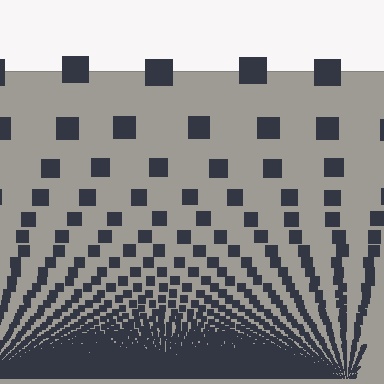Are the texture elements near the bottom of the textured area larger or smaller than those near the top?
Smaller. The gradient is inverted — elements near the bottom are smaller and denser.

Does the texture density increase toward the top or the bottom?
Density increases toward the bottom.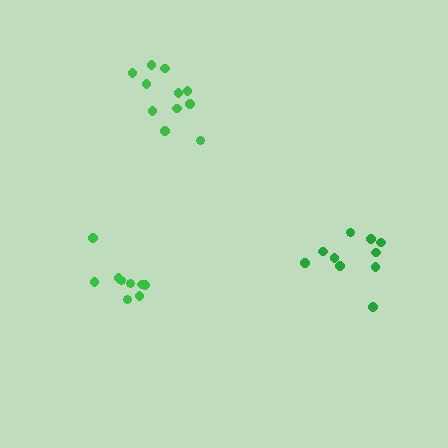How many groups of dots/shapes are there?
There are 3 groups.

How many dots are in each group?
Group 1: 11 dots, Group 2: 9 dots, Group 3: 10 dots (30 total).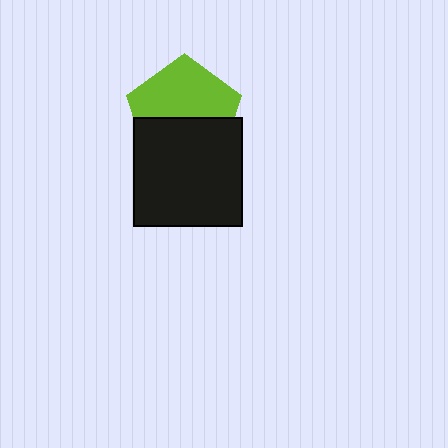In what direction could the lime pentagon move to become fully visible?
The lime pentagon could move up. That would shift it out from behind the black square entirely.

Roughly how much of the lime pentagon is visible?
About half of it is visible (roughly 55%).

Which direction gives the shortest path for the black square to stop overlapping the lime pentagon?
Moving down gives the shortest separation.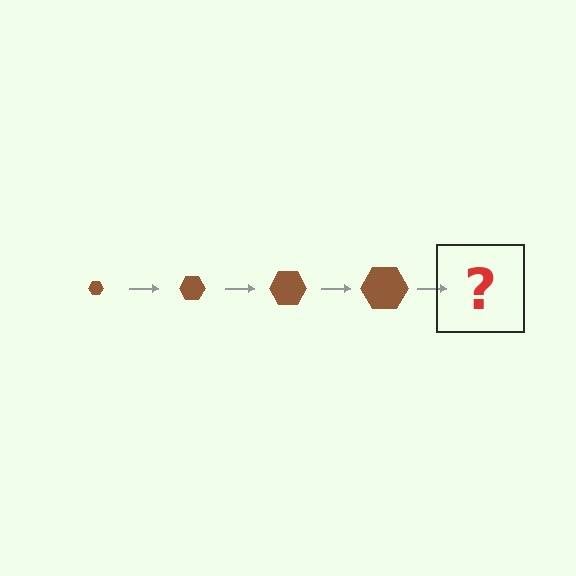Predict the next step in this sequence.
The next step is a brown hexagon, larger than the previous one.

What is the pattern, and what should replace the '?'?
The pattern is that the hexagon gets progressively larger each step. The '?' should be a brown hexagon, larger than the previous one.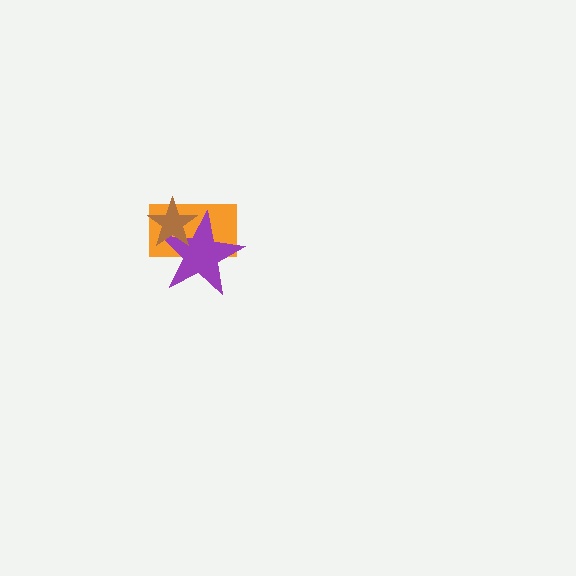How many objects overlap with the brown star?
2 objects overlap with the brown star.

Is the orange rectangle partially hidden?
Yes, it is partially covered by another shape.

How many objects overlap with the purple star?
2 objects overlap with the purple star.